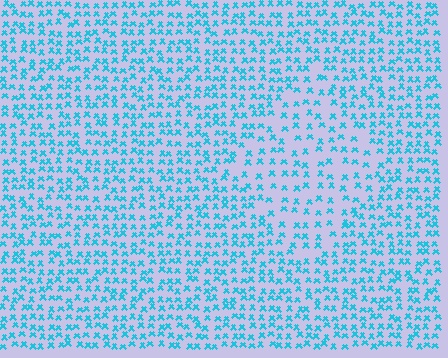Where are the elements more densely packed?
The elements are more densely packed outside the diamond boundary.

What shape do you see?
I see a diamond.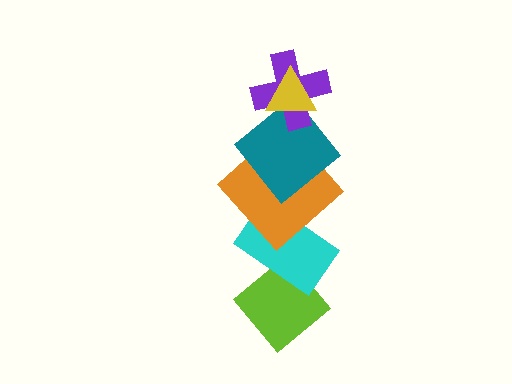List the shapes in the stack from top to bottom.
From top to bottom: the yellow triangle, the purple cross, the teal diamond, the orange diamond, the cyan rectangle, the lime diamond.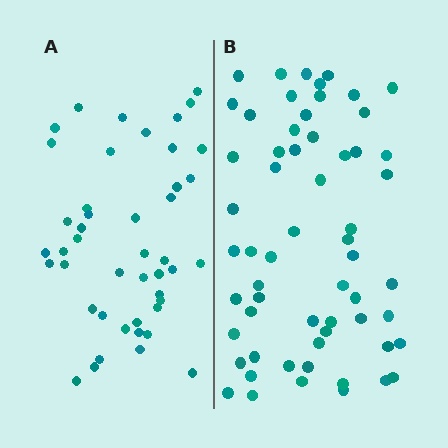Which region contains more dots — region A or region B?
Region B (the right region) has more dots.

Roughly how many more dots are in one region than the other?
Region B has approximately 15 more dots than region A.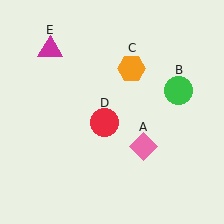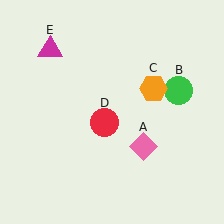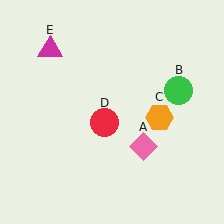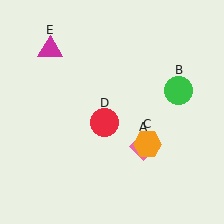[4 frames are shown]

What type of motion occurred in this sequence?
The orange hexagon (object C) rotated clockwise around the center of the scene.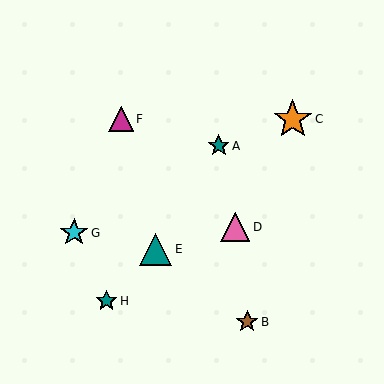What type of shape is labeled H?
Shape H is a teal star.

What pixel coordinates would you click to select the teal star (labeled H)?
Click at (107, 301) to select the teal star H.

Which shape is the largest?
The orange star (labeled C) is the largest.